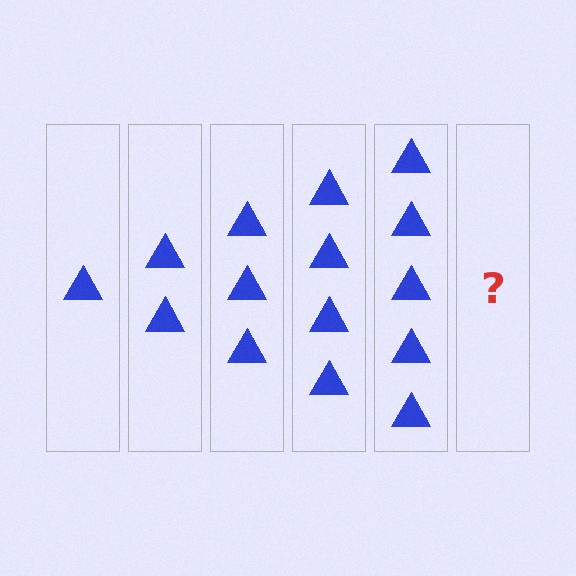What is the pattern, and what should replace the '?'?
The pattern is that each step adds one more triangle. The '?' should be 6 triangles.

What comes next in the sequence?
The next element should be 6 triangles.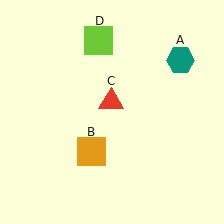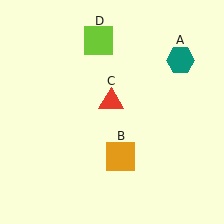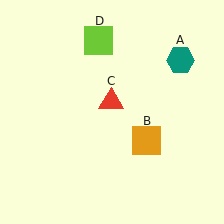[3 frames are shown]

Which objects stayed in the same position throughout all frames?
Teal hexagon (object A) and red triangle (object C) and lime square (object D) remained stationary.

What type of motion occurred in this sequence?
The orange square (object B) rotated counterclockwise around the center of the scene.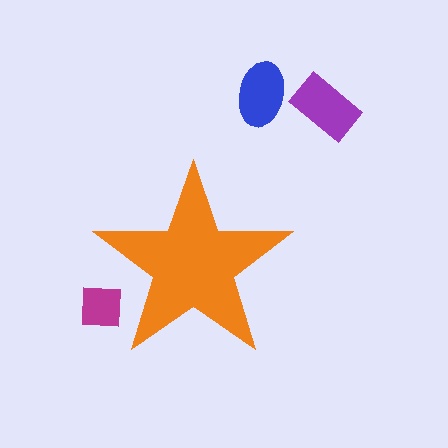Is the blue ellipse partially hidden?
No, the blue ellipse is fully visible.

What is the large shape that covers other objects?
An orange star.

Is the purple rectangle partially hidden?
No, the purple rectangle is fully visible.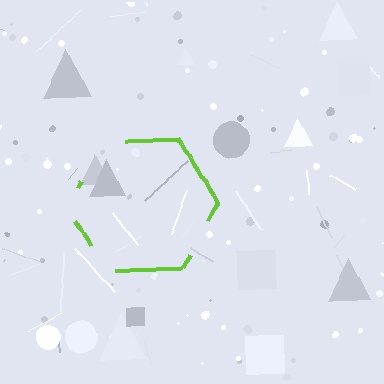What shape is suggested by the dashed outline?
The dashed outline suggests a hexagon.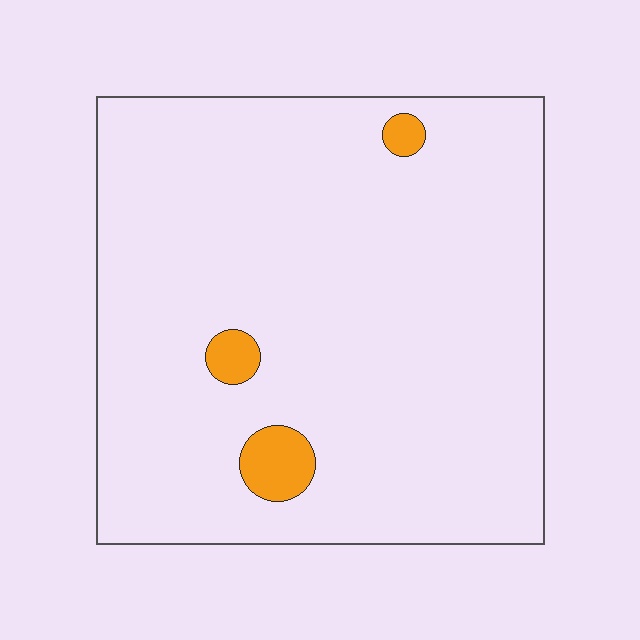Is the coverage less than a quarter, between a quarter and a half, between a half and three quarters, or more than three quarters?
Less than a quarter.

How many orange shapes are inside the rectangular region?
3.